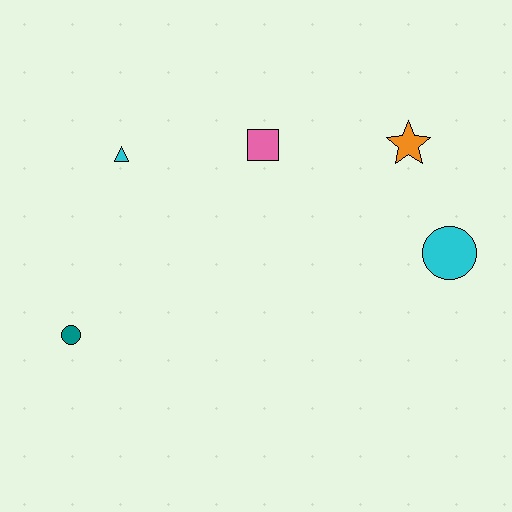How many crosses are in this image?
There are no crosses.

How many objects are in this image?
There are 5 objects.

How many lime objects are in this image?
There are no lime objects.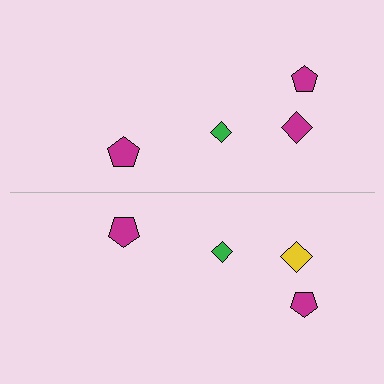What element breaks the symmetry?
The yellow diamond on the bottom side breaks the symmetry — its mirror counterpart is magenta.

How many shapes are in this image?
There are 8 shapes in this image.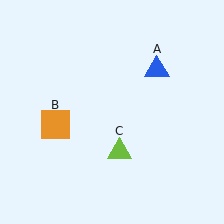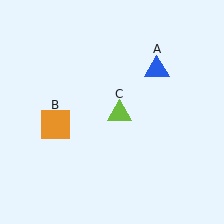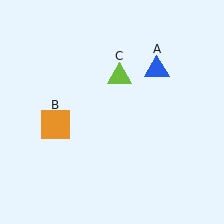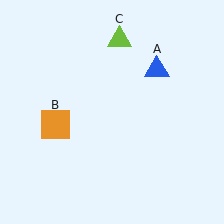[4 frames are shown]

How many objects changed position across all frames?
1 object changed position: lime triangle (object C).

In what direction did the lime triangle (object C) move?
The lime triangle (object C) moved up.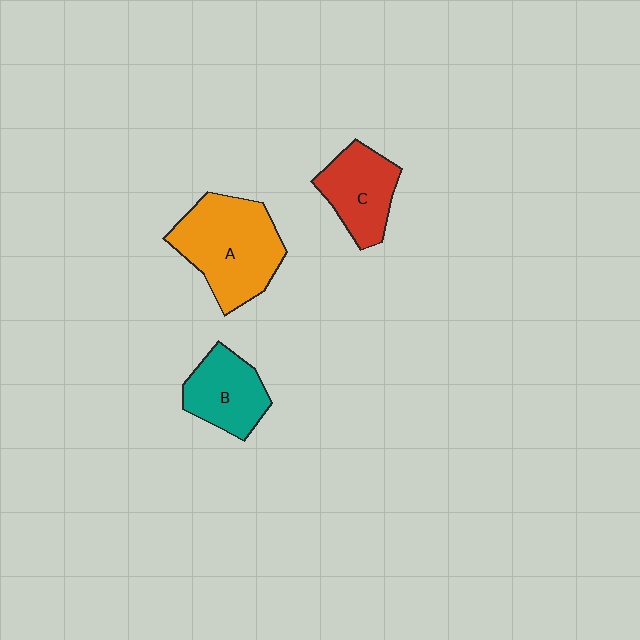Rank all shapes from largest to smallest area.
From largest to smallest: A (orange), C (red), B (teal).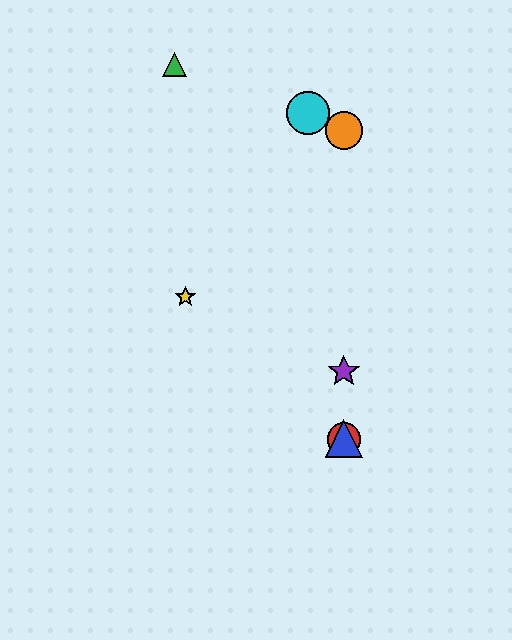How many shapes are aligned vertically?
4 shapes (the red circle, the blue triangle, the purple star, the orange circle) are aligned vertically.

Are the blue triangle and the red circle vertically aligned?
Yes, both are at x≈344.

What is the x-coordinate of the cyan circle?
The cyan circle is at x≈308.